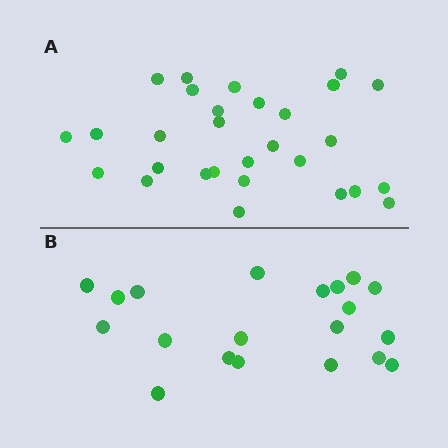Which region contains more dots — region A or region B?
Region A (the top region) has more dots.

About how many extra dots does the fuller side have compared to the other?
Region A has roughly 8 or so more dots than region B.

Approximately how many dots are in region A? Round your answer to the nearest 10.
About 30 dots. (The exact count is 29, which rounds to 30.)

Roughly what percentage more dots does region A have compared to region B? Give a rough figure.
About 45% more.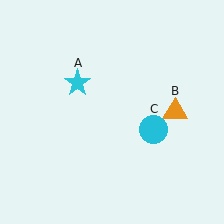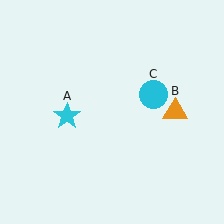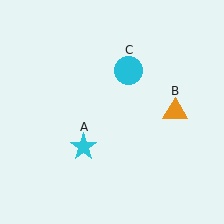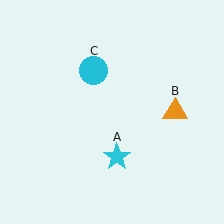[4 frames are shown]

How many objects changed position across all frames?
2 objects changed position: cyan star (object A), cyan circle (object C).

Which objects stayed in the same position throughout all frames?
Orange triangle (object B) remained stationary.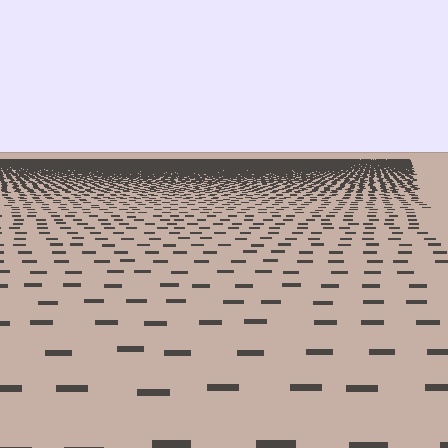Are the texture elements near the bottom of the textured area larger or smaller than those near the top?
Larger. Near the bottom, elements are closer to the viewer and appear at a bigger on-screen size.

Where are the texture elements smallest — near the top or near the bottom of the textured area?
Near the top.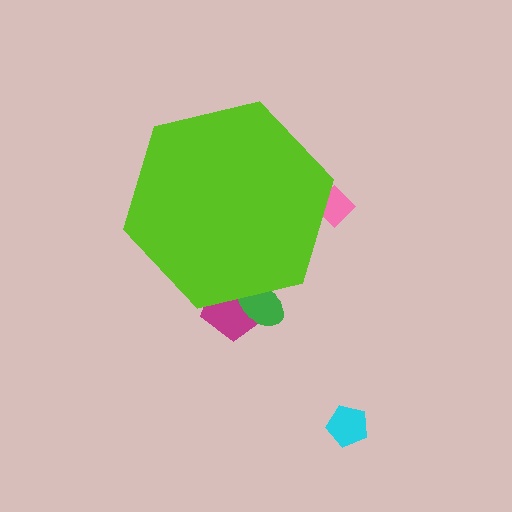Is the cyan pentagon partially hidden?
No, the cyan pentagon is fully visible.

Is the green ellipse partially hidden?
Yes, the green ellipse is partially hidden behind the lime hexagon.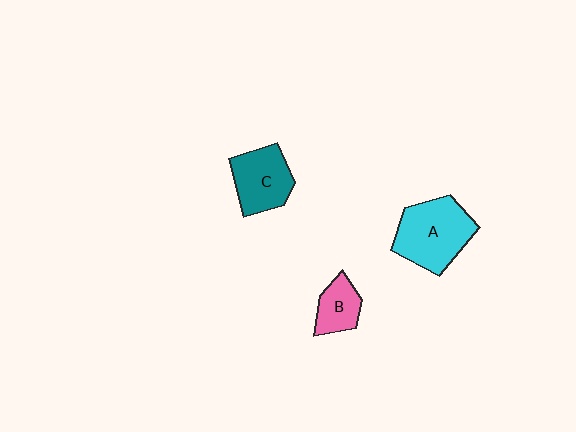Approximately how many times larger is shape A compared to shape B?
Approximately 2.1 times.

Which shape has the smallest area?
Shape B (pink).